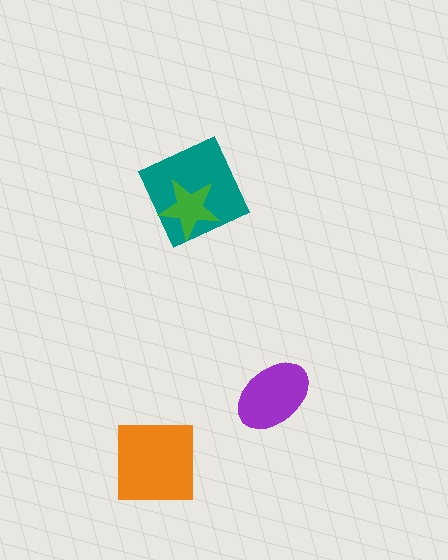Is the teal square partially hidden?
Yes, it is partially covered by another shape.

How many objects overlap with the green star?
1 object overlaps with the green star.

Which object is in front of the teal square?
The green star is in front of the teal square.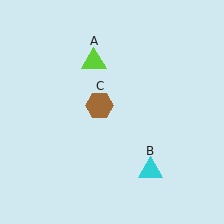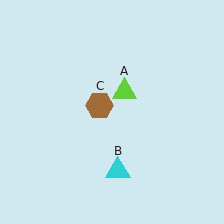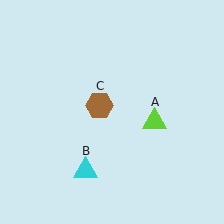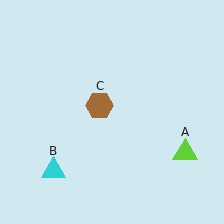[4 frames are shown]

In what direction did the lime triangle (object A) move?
The lime triangle (object A) moved down and to the right.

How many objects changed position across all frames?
2 objects changed position: lime triangle (object A), cyan triangle (object B).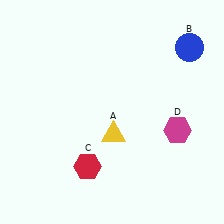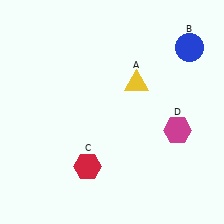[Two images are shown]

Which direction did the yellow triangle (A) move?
The yellow triangle (A) moved up.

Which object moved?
The yellow triangle (A) moved up.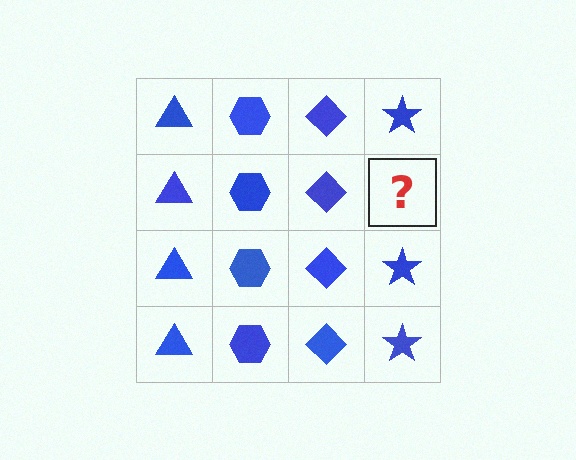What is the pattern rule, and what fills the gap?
The rule is that each column has a consistent shape. The gap should be filled with a blue star.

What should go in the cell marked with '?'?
The missing cell should contain a blue star.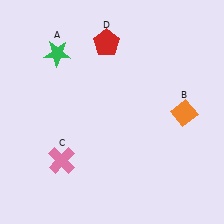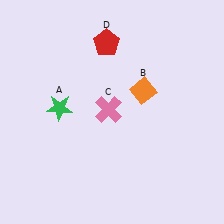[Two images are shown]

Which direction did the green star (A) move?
The green star (A) moved down.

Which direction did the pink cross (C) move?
The pink cross (C) moved up.